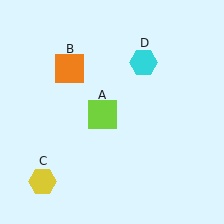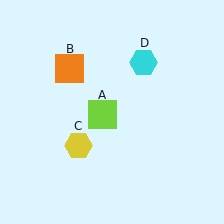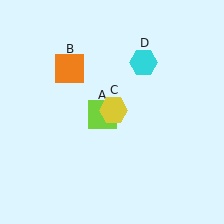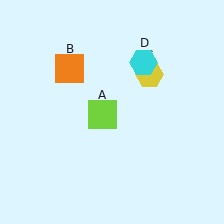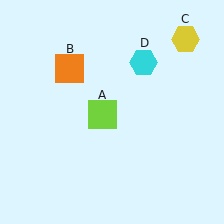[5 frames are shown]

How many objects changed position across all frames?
1 object changed position: yellow hexagon (object C).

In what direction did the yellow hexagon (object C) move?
The yellow hexagon (object C) moved up and to the right.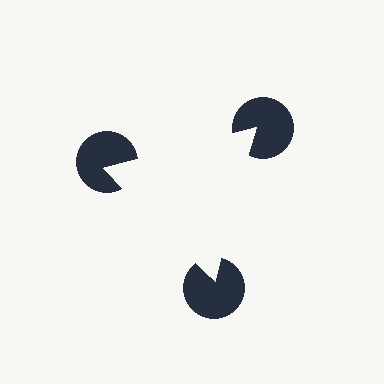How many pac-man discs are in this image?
There are 3 — one at each vertex of the illusory triangle.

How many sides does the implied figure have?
3 sides.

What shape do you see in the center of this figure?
An illusory triangle — its edges are inferred from the aligned wedge cuts in the pac-man discs, not physically drawn.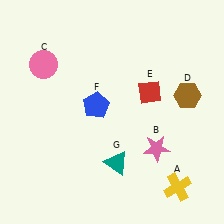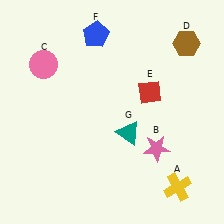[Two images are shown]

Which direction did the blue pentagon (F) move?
The blue pentagon (F) moved up.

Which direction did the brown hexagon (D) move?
The brown hexagon (D) moved up.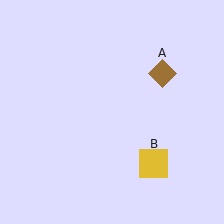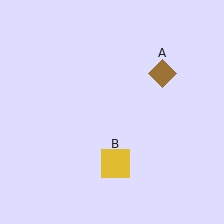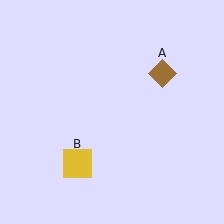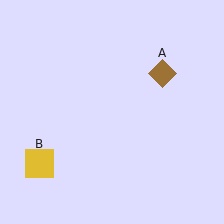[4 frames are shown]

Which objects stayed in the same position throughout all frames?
Brown diamond (object A) remained stationary.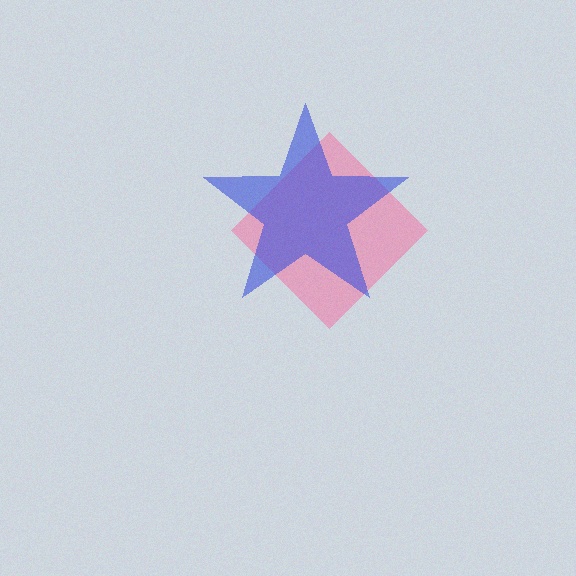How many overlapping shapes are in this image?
There are 2 overlapping shapes in the image.